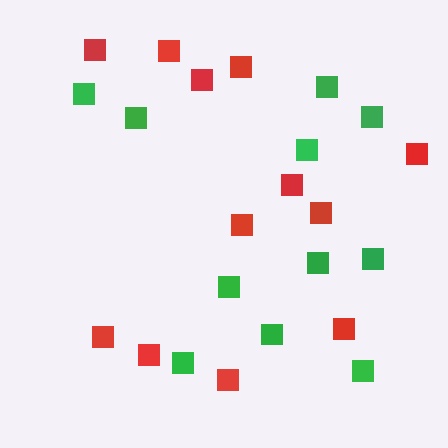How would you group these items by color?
There are 2 groups: one group of green squares (11) and one group of red squares (12).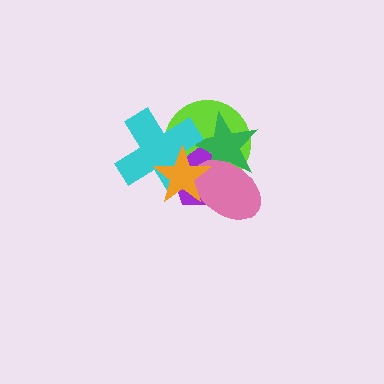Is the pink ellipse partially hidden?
Yes, it is partially covered by another shape.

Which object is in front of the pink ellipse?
The orange star is in front of the pink ellipse.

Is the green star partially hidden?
Yes, it is partially covered by another shape.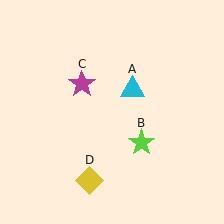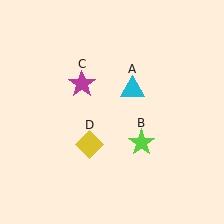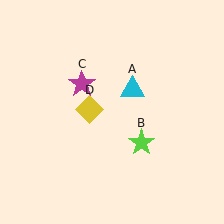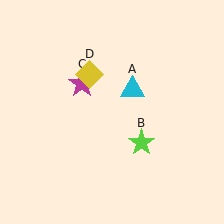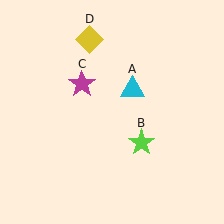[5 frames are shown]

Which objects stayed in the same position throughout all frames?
Cyan triangle (object A) and lime star (object B) and magenta star (object C) remained stationary.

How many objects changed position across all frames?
1 object changed position: yellow diamond (object D).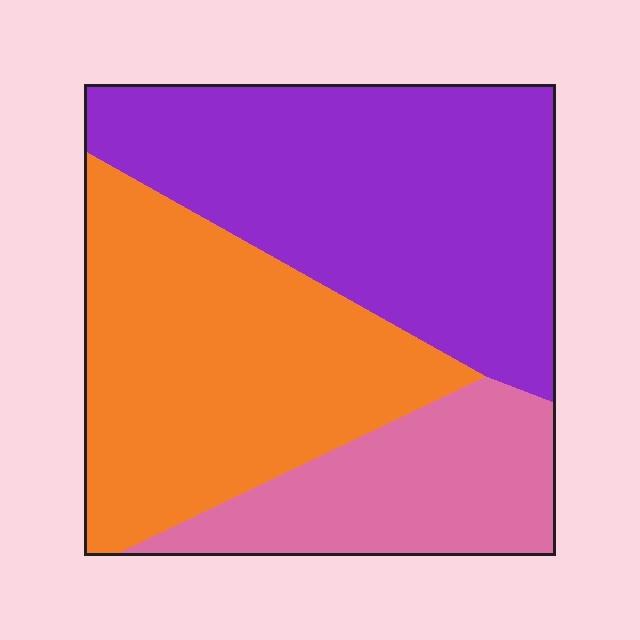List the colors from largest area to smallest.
From largest to smallest: purple, orange, pink.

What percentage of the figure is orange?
Orange takes up about three eighths (3/8) of the figure.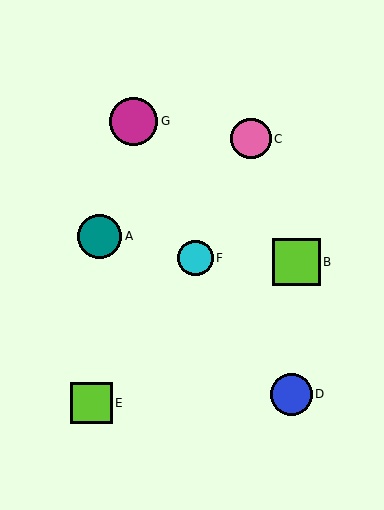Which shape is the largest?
The magenta circle (labeled G) is the largest.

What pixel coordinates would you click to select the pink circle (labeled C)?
Click at (251, 139) to select the pink circle C.